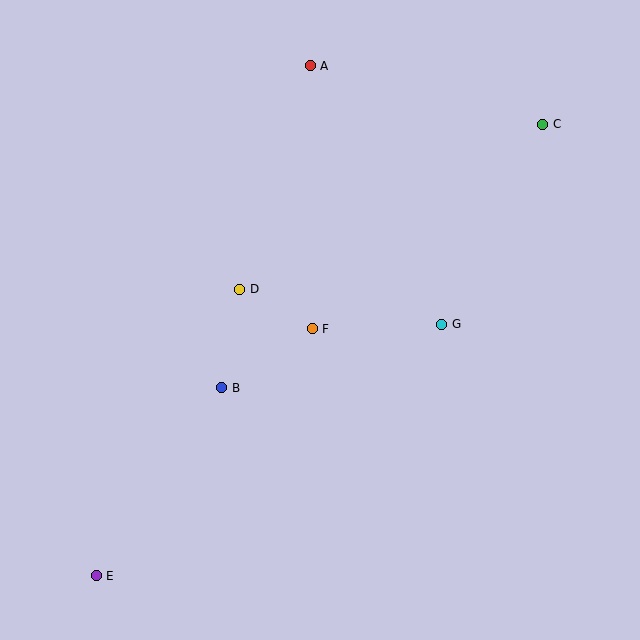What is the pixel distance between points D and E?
The distance between D and E is 320 pixels.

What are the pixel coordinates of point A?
Point A is at (310, 66).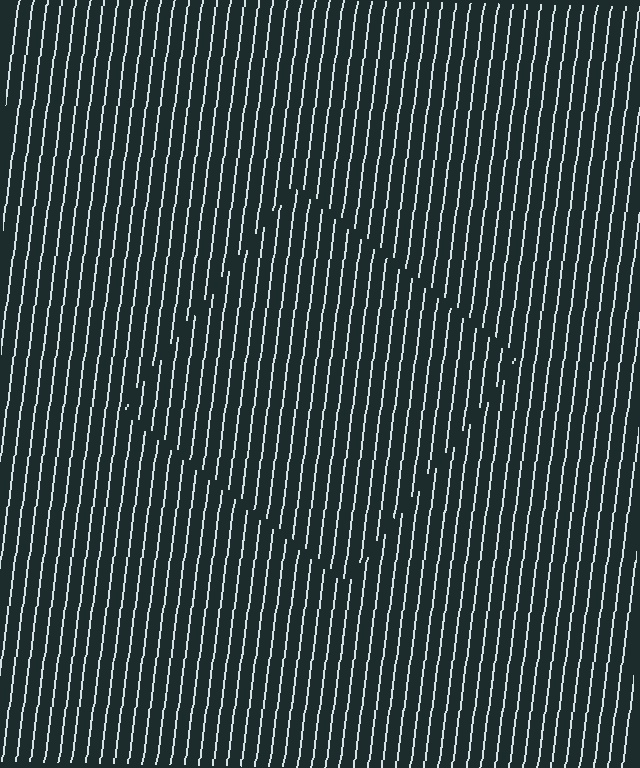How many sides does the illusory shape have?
4 sides — the line-ends trace a square.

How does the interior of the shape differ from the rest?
The interior of the shape contains the same grating, shifted by half a period — the contour is defined by the phase discontinuity where line-ends from the inner and outer gratings abut.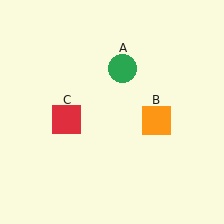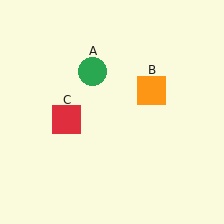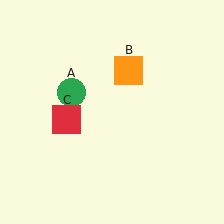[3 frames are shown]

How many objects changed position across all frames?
2 objects changed position: green circle (object A), orange square (object B).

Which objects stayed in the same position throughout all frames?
Red square (object C) remained stationary.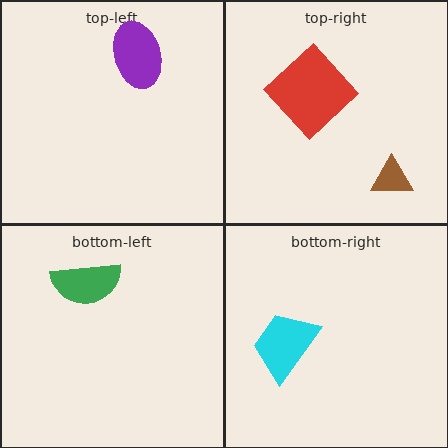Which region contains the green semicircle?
The bottom-left region.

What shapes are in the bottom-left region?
The green semicircle.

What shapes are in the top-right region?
The brown triangle, the red diamond.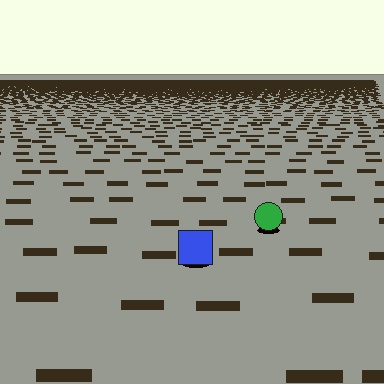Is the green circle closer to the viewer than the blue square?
No. The blue square is closer — you can tell from the texture gradient: the ground texture is coarser near it.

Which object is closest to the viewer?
The blue square is closest. The texture marks near it are larger and more spread out.